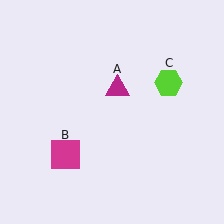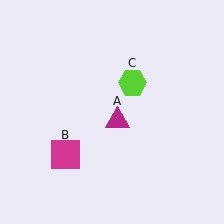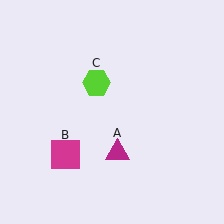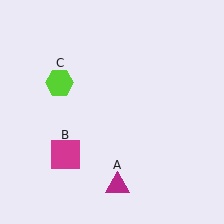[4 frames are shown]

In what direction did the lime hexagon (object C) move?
The lime hexagon (object C) moved left.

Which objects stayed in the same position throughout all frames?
Magenta square (object B) remained stationary.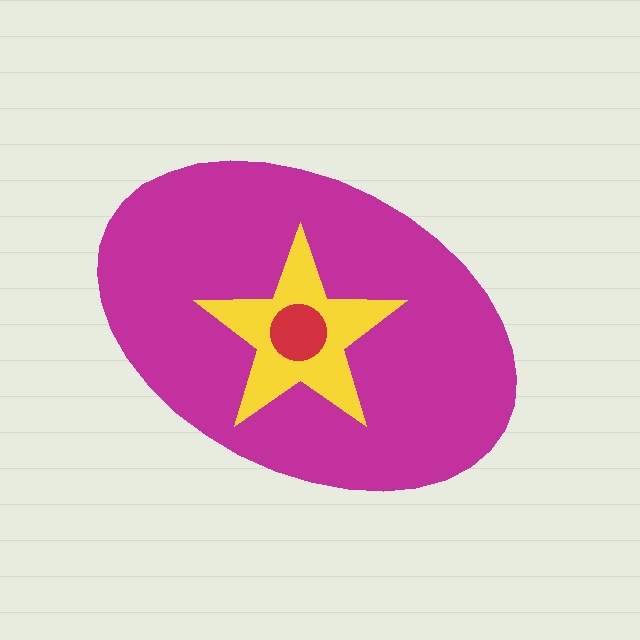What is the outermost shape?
The magenta ellipse.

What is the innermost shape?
The red circle.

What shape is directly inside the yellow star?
The red circle.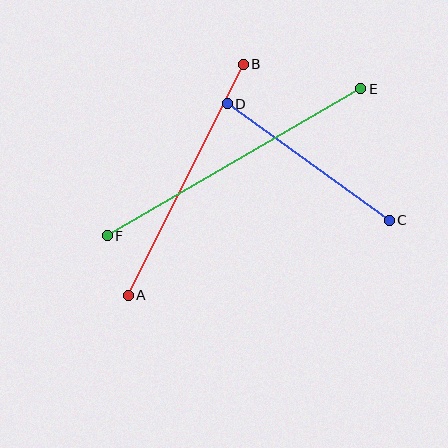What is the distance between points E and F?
The distance is approximately 293 pixels.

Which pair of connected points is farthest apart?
Points E and F are farthest apart.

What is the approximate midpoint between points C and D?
The midpoint is at approximately (308, 162) pixels.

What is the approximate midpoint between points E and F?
The midpoint is at approximately (234, 162) pixels.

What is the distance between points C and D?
The distance is approximately 200 pixels.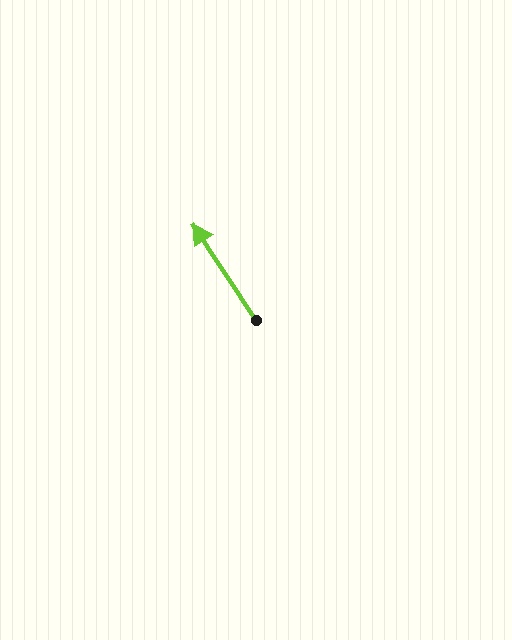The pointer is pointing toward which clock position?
Roughly 11 o'clock.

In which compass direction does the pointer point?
Northwest.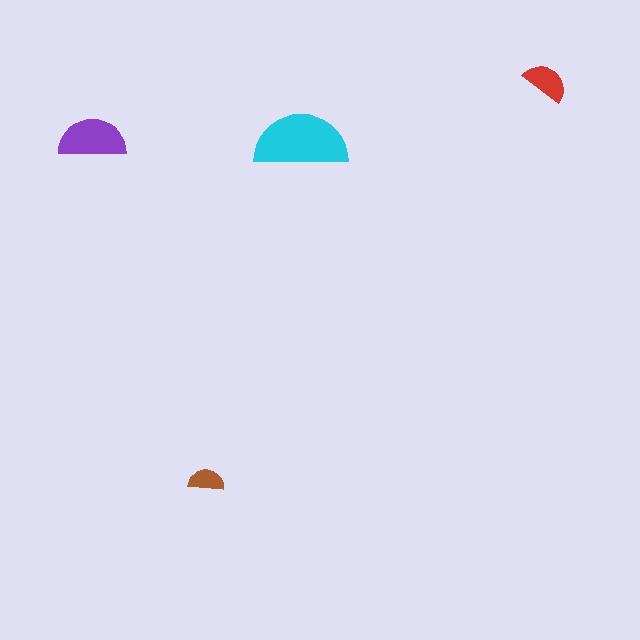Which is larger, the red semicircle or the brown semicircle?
The red one.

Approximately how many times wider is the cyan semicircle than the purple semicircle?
About 1.5 times wider.